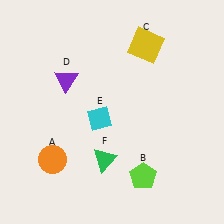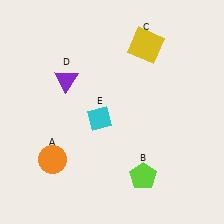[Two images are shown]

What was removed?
The green triangle (F) was removed in Image 2.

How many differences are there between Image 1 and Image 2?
There is 1 difference between the two images.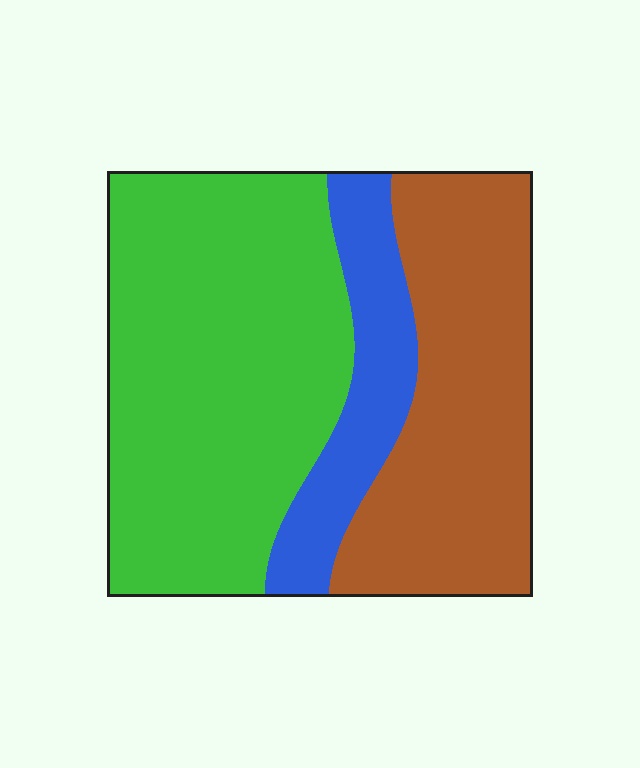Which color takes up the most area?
Green, at roughly 50%.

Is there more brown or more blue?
Brown.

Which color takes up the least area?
Blue, at roughly 15%.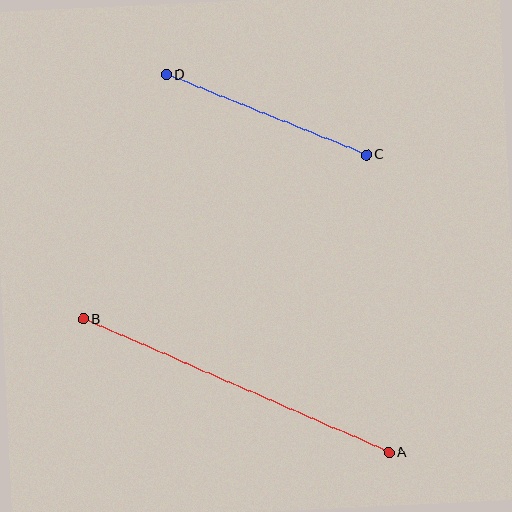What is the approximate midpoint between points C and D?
The midpoint is at approximately (266, 115) pixels.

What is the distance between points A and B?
The distance is approximately 333 pixels.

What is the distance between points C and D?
The distance is approximately 215 pixels.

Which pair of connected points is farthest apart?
Points A and B are farthest apart.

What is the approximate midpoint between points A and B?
The midpoint is at approximately (236, 386) pixels.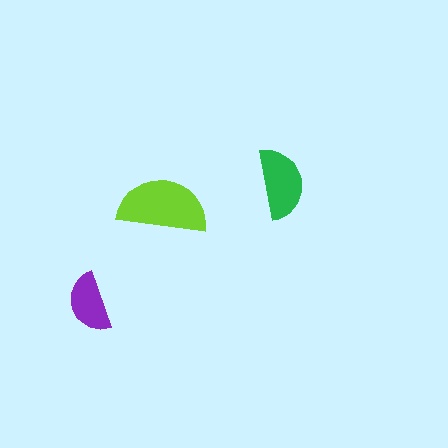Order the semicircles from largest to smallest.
the lime one, the green one, the purple one.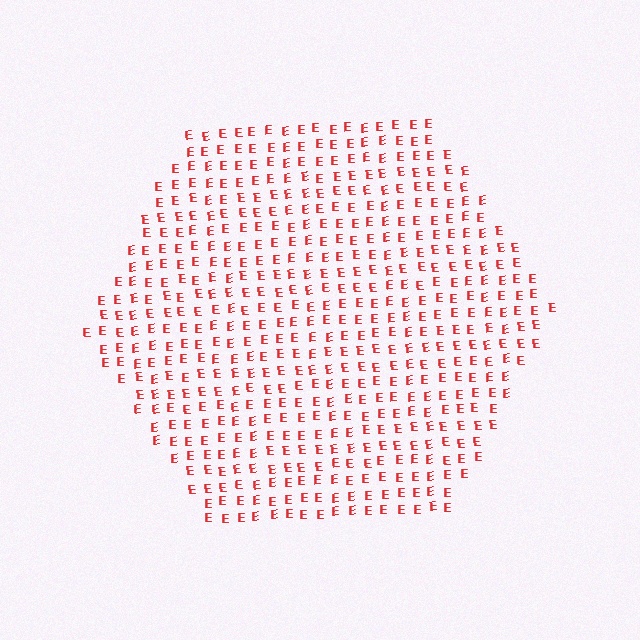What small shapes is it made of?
It is made of small letter E's.